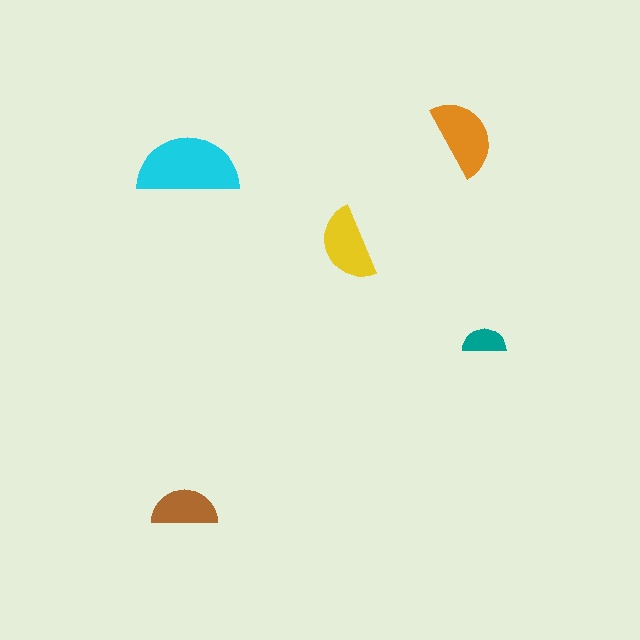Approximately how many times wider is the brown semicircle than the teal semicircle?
About 1.5 times wider.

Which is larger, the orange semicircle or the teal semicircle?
The orange one.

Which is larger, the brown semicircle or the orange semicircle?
The orange one.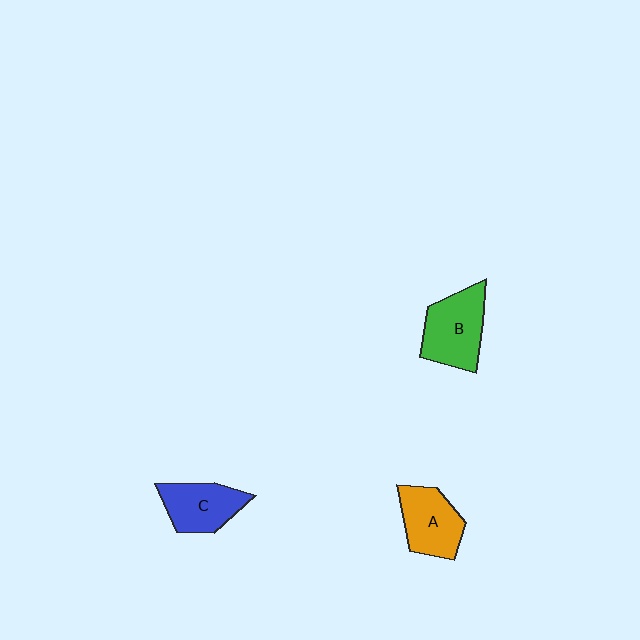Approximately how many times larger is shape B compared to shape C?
Approximately 1.2 times.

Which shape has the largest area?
Shape B (green).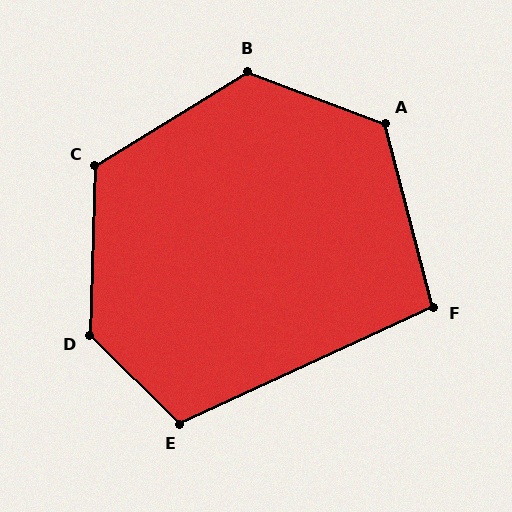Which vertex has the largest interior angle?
D, at approximately 133 degrees.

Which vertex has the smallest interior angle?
F, at approximately 100 degrees.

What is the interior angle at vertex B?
Approximately 127 degrees (obtuse).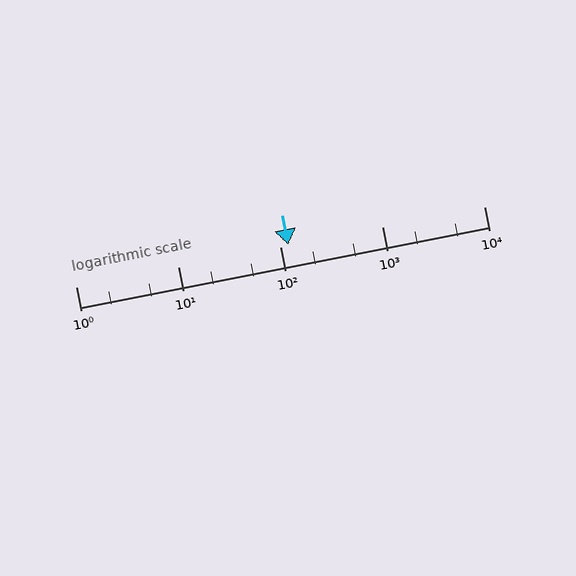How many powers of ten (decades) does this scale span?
The scale spans 4 decades, from 1 to 10000.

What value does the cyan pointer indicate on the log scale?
The pointer indicates approximately 120.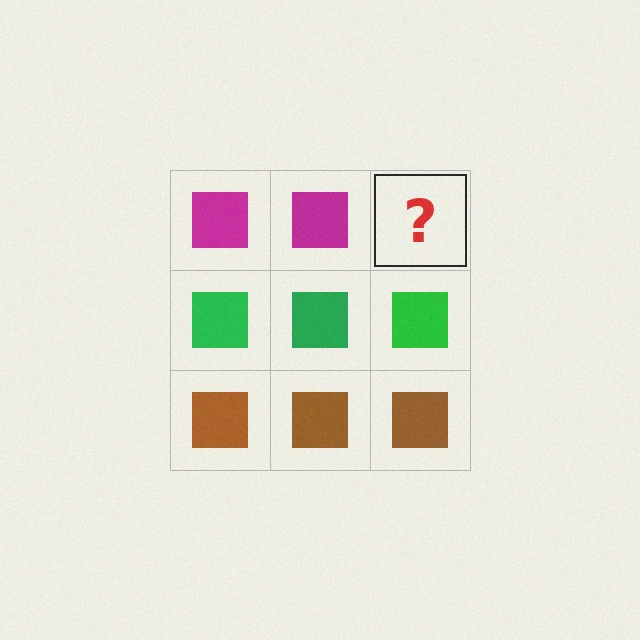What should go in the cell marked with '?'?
The missing cell should contain a magenta square.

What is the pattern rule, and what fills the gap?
The rule is that each row has a consistent color. The gap should be filled with a magenta square.